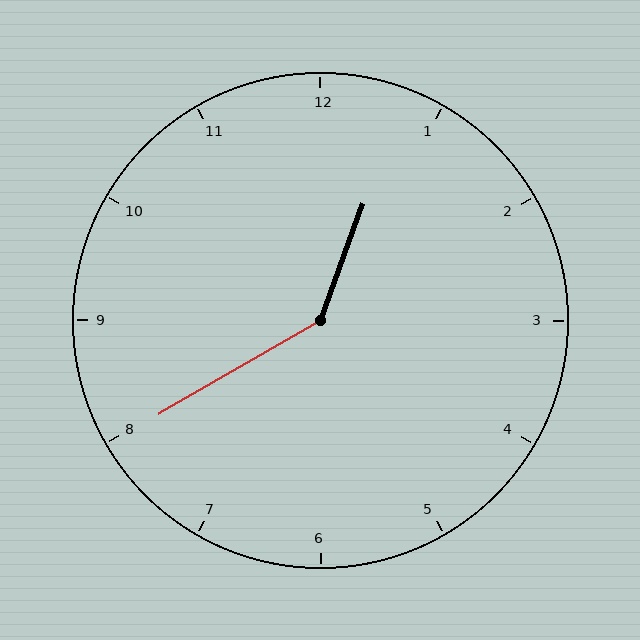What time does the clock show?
12:40.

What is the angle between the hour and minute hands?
Approximately 140 degrees.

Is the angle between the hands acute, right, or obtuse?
It is obtuse.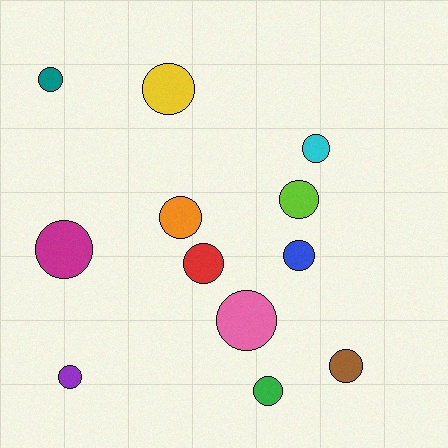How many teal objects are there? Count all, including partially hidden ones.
There is 1 teal object.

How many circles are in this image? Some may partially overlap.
There are 12 circles.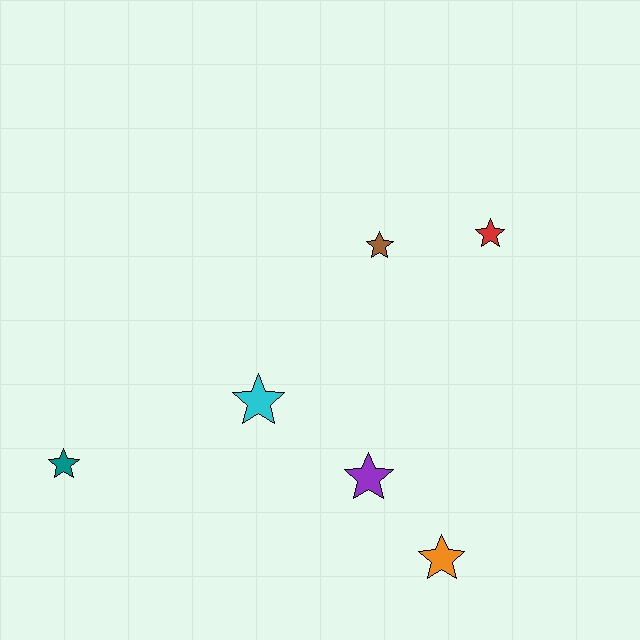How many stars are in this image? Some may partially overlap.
There are 6 stars.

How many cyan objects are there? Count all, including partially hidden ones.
There is 1 cyan object.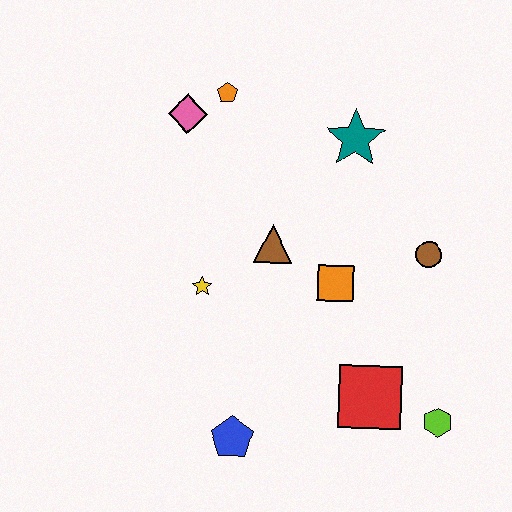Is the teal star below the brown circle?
No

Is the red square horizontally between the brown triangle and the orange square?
No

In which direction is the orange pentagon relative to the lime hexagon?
The orange pentagon is above the lime hexagon.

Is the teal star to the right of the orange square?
Yes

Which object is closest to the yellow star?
The brown triangle is closest to the yellow star.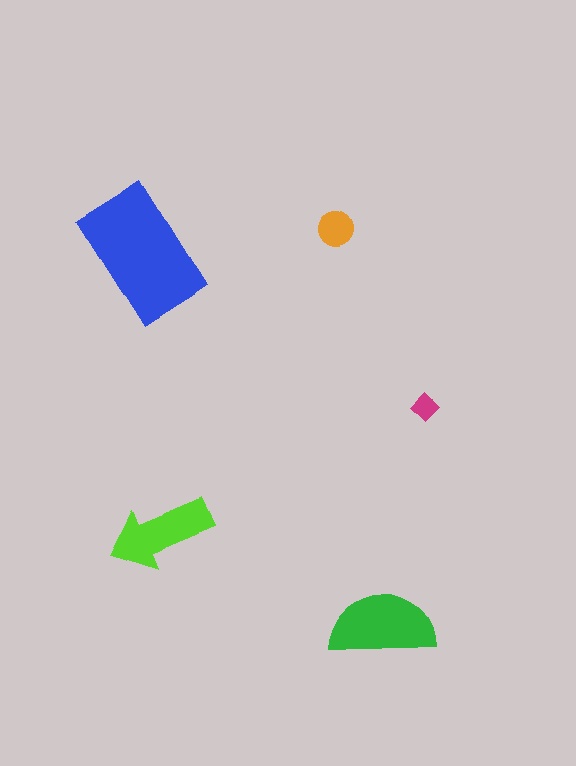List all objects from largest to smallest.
The blue rectangle, the green semicircle, the lime arrow, the orange circle, the magenta diamond.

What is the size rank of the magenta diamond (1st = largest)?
5th.